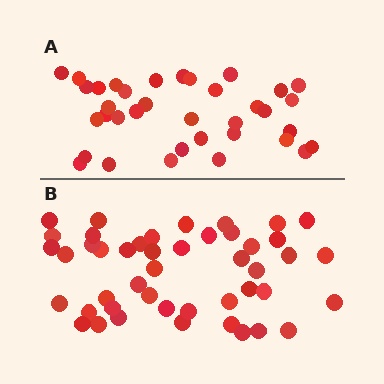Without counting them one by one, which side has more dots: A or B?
Region B (the bottom region) has more dots.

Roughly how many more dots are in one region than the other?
Region B has roughly 10 or so more dots than region A.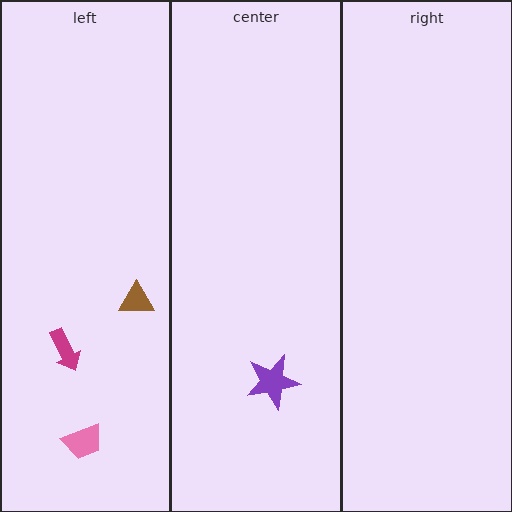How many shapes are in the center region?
1.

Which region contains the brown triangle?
The left region.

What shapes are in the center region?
The purple star.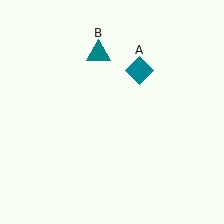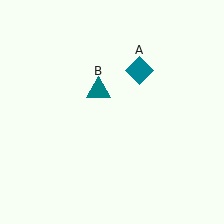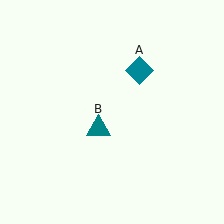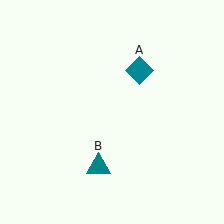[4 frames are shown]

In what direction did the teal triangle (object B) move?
The teal triangle (object B) moved down.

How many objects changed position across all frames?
1 object changed position: teal triangle (object B).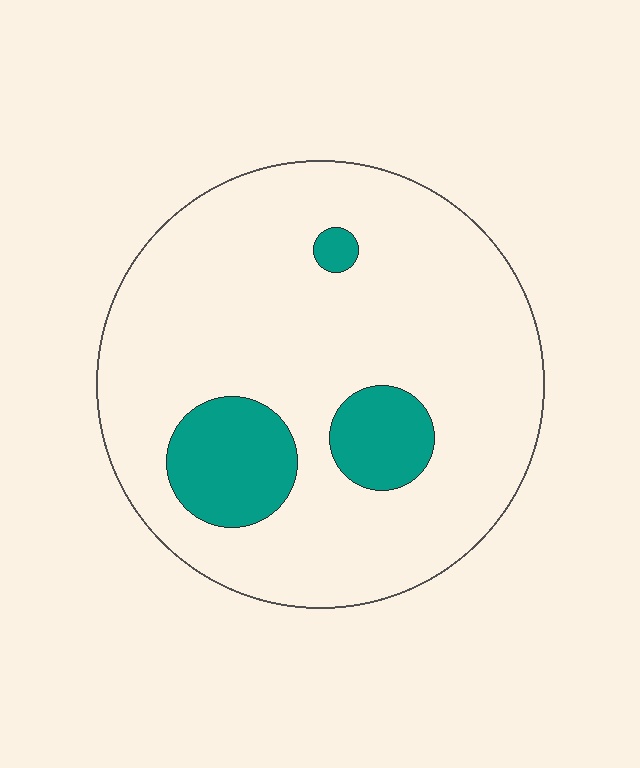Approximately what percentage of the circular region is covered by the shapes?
Approximately 15%.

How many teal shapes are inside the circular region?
3.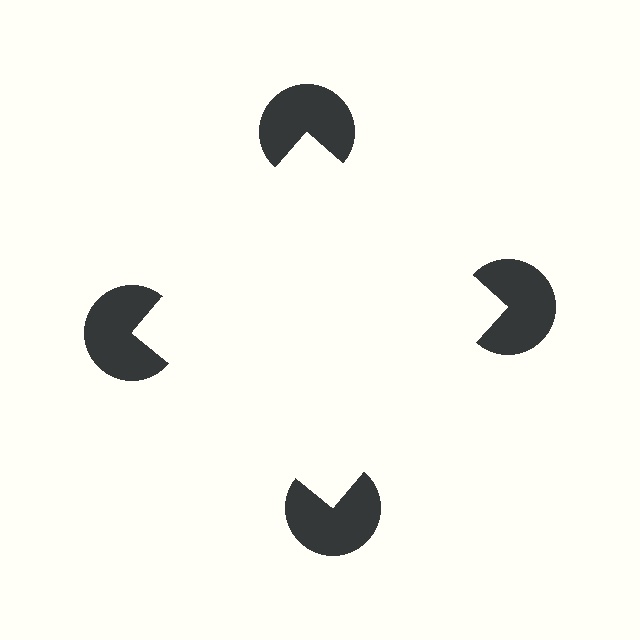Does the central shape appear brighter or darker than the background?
It typically appears slightly brighter than the background, even though no actual brightness change is drawn.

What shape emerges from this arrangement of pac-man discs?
An illusory square — its edges are inferred from the aligned wedge cuts in the pac-man discs, not physically drawn.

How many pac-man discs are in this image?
There are 4 — one at each vertex of the illusory square.